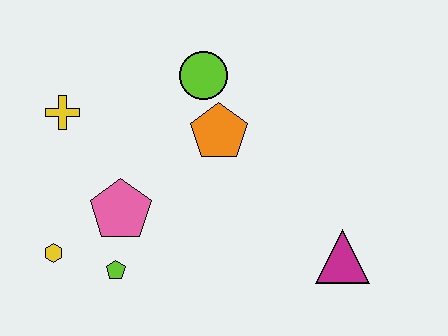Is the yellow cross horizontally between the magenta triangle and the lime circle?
No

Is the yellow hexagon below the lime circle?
Yes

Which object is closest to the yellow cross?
The pink pentagon is closest to the yellow cross.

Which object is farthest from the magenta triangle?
The yellow cross is farthest from the magenta triangle.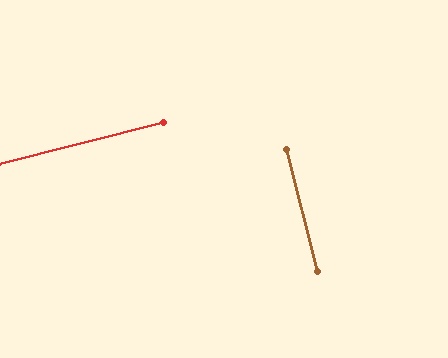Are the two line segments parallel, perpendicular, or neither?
Perpendicular — they meet at approximately 90°.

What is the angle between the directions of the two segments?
Approximately 90 degrees.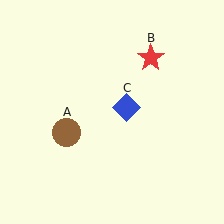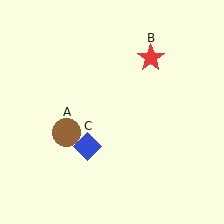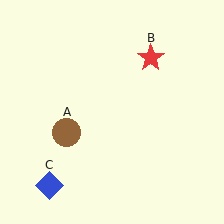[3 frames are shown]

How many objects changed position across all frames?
1 object changed position: blue diamond (object C).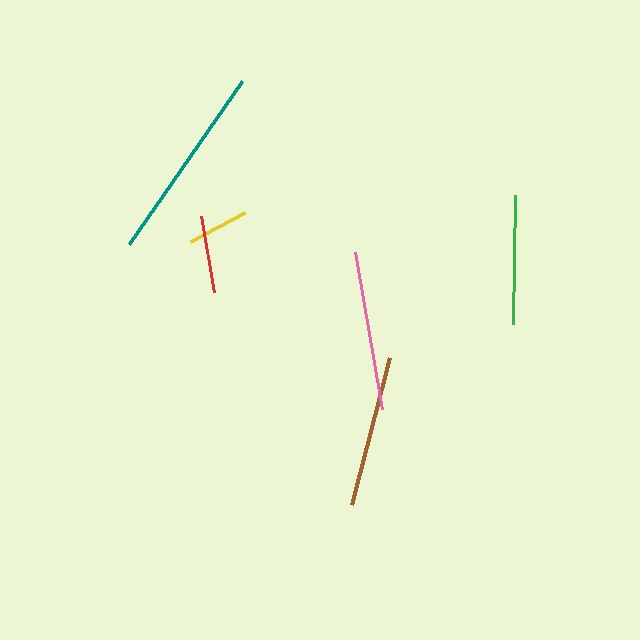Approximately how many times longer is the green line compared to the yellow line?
The green line is approximately 2.1 times the length of the yellow line.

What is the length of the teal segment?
The teal segment is approximately 198 pixels long.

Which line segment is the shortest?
The yellow line is the shortest at approximately 61 pixels.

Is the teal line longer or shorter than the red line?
The teal line is longer than the red line.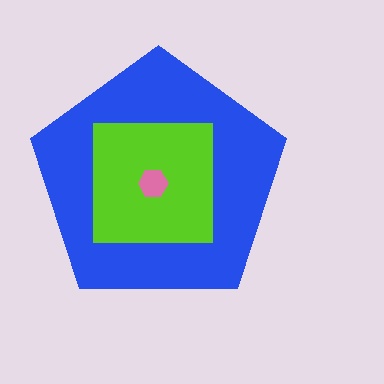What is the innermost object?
The pink hexagon.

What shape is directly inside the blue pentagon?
The lime square.